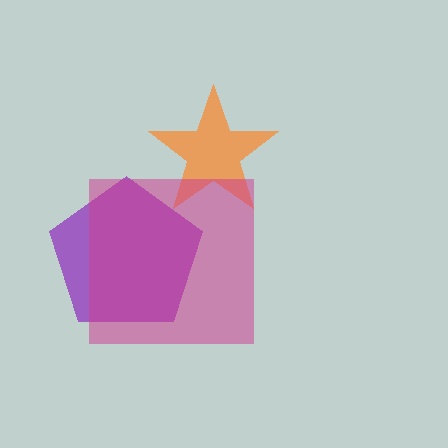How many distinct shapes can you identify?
There are 3 distinct shapes: an orange star, a purple pentagon, a magenta square.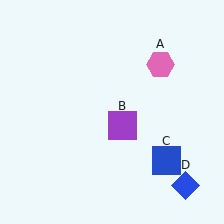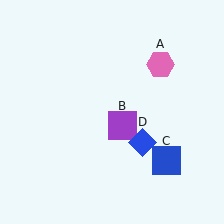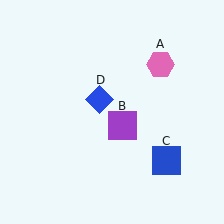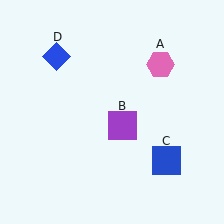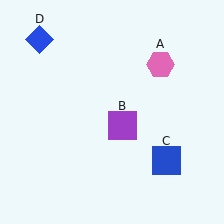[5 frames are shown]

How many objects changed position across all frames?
1 object changed position: blue diamond (object D).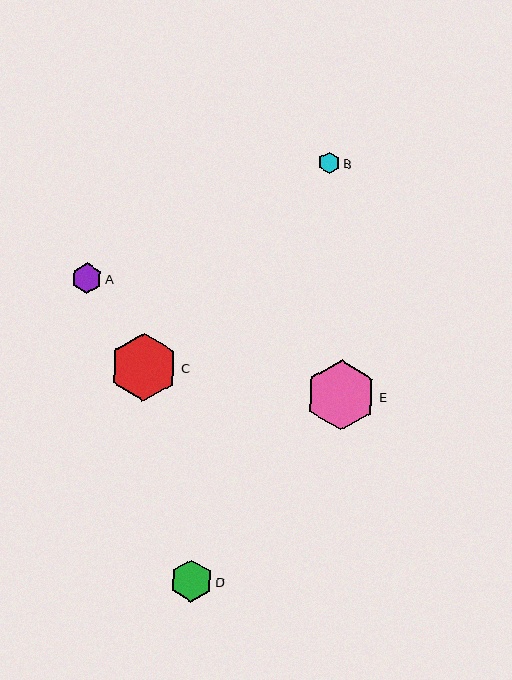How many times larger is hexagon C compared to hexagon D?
Hexagon C is approximately 1.6 times the size of hexagon D.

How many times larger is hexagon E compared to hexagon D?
Hexagon E is approximately 1.7 times the size of hexagon D.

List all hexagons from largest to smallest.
From largest to smallest: E, C, D, A, B.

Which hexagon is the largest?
Hexagon E is the largest with a size of approximately 70 pixels.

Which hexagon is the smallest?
Hexagon B is the smallest with a size of approximately 21 pixels.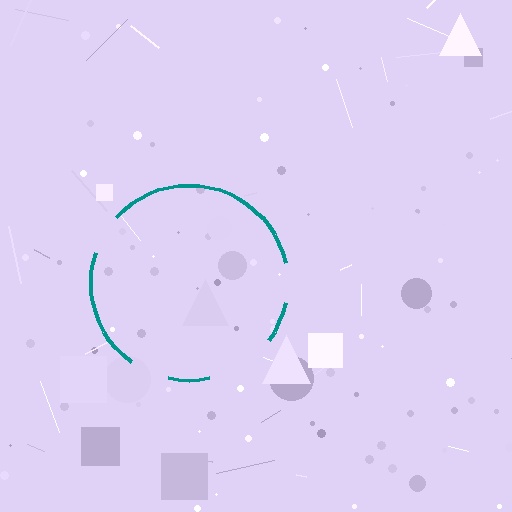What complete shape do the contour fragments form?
The contour fragments form a circle.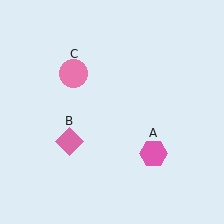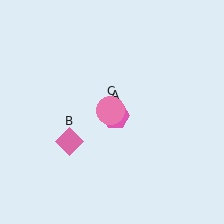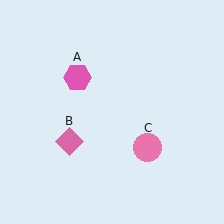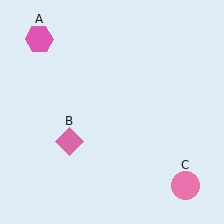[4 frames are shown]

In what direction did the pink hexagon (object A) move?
The pink hexagon (object A) moved up and to the left.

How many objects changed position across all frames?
2 objects changed position: pink hexagon (object A), pink circle (object C).